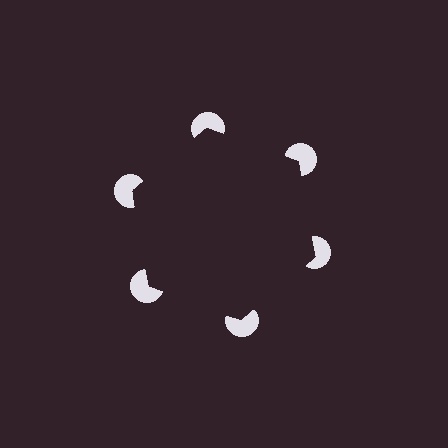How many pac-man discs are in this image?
There are 6 — one at each vertex of the illusory hexagon.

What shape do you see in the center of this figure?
An illusory hexagon — its edges are inferred from the aligned wedge cuts in the pac-man discs, not physically drawn.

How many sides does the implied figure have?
6 sides.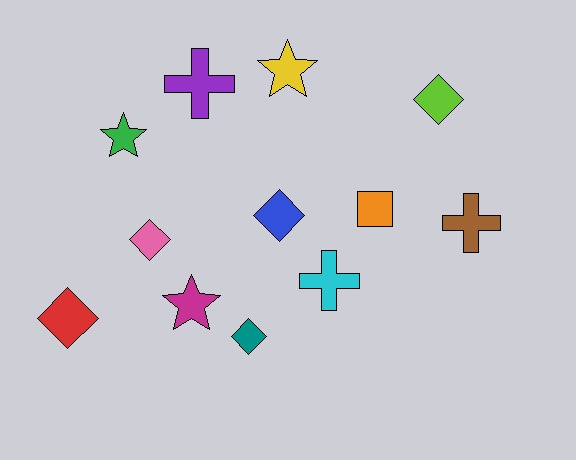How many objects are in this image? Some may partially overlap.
There are 12 objects.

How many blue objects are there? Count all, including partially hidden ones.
There is 1 blue object.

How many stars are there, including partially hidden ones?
There are 3 stars.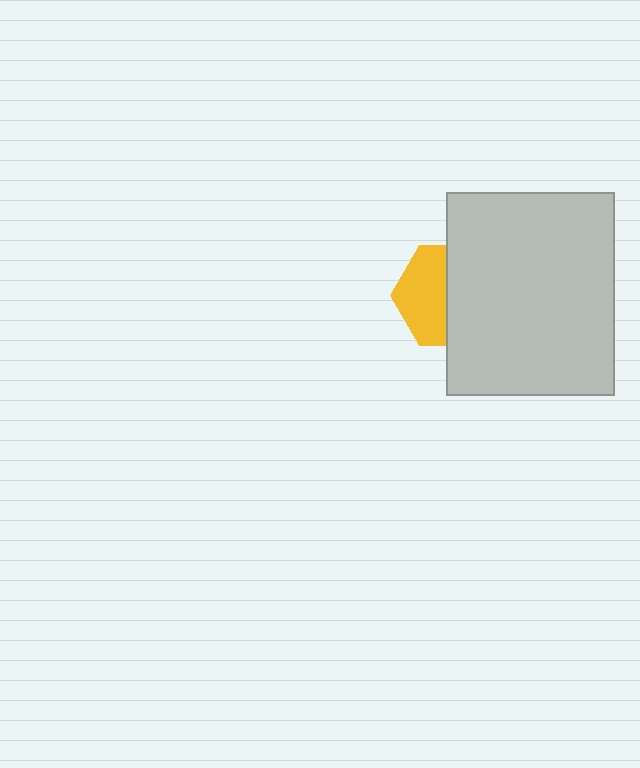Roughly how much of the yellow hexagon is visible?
About half of it is visible (roughly 47%).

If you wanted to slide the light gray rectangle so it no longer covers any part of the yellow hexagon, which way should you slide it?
Slide it right — that is the most direct way to separate the two shapes.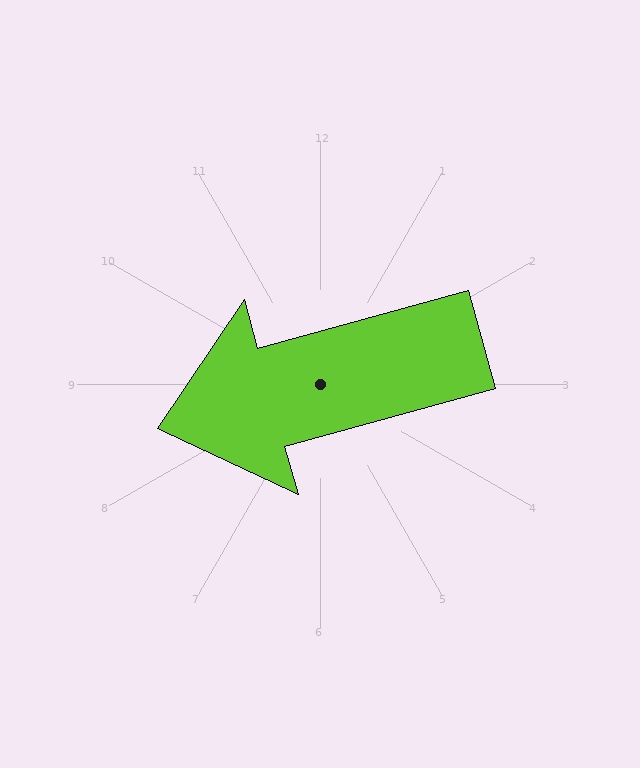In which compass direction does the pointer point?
West.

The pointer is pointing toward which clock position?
Roughly 8 o'clock.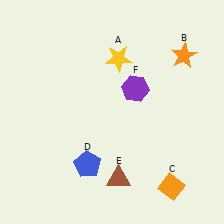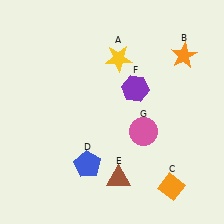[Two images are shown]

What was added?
A pink circle (G) was added in Image 2.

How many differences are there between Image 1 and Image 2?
There is 1 difference between the two images.